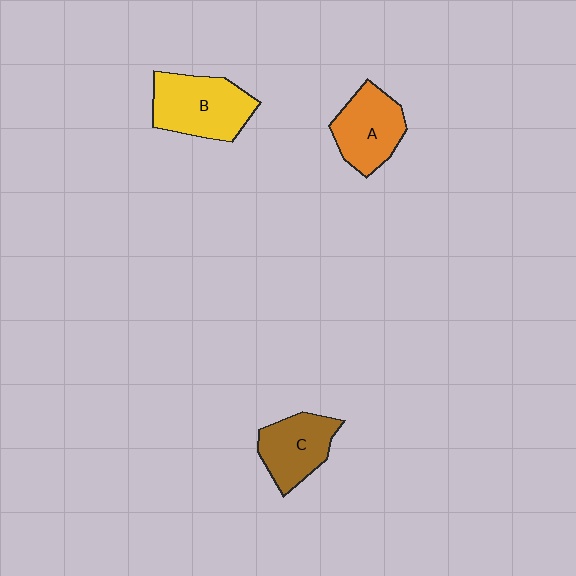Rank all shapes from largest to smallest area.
From largest to smallest: B (yellow), A (orange), C (brown).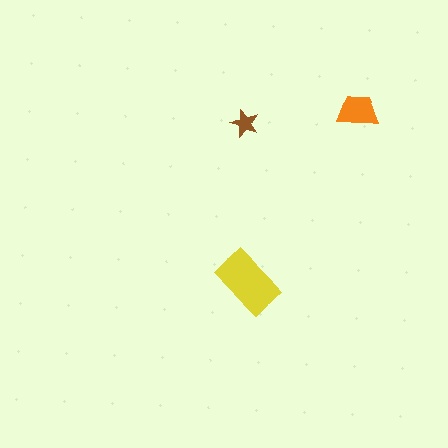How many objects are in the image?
There are 3 objects in the image.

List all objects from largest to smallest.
The yellow rectangle, the orange trapezoid, the brown star.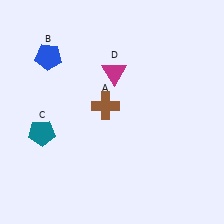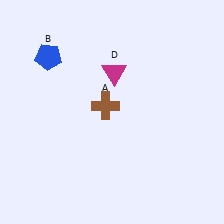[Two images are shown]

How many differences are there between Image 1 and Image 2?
There is 1 difference between the two images.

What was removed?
The teal pentagon (C) was removed in Image 2.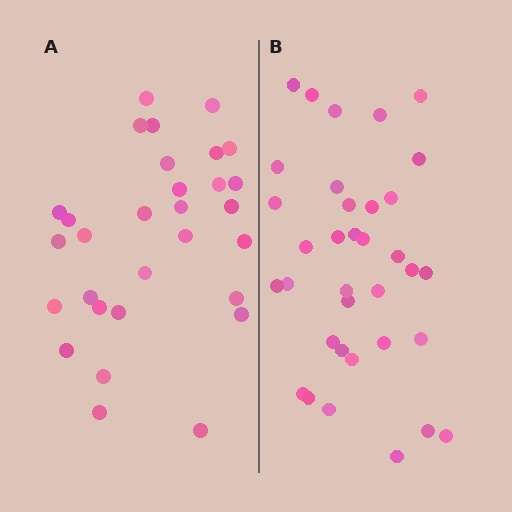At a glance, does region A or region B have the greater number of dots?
Region B (the right region) has more dots.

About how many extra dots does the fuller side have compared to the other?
Region B has about 5 more dots than region A.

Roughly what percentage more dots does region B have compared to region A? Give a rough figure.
About 15% more.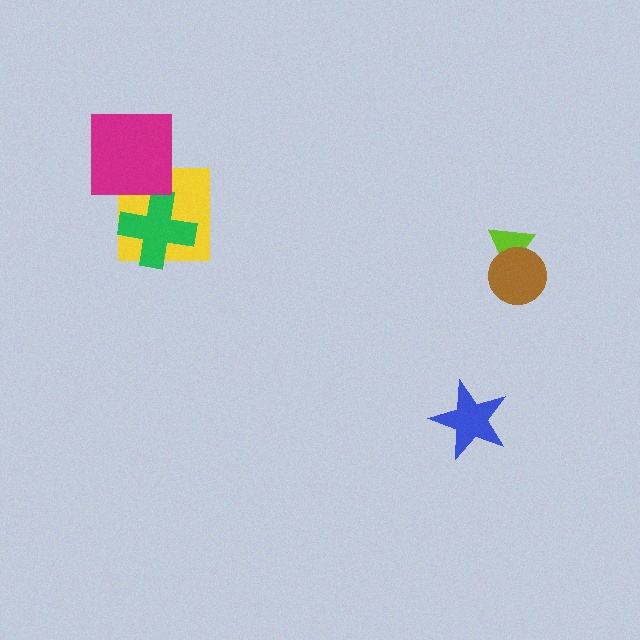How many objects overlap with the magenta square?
1 object overlaps with the magenta square.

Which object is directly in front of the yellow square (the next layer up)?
The green cross is directly in front of the yellow square.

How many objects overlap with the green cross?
1 object overlaps with the green cross.